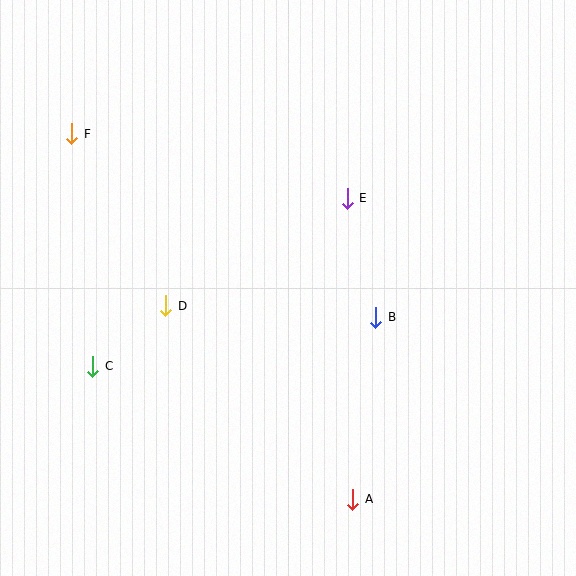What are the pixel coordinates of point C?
Point C is at (93, 366).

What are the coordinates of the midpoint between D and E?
The midpoint between D and E is at (257, 252).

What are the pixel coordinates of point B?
Point B is at (376, 317).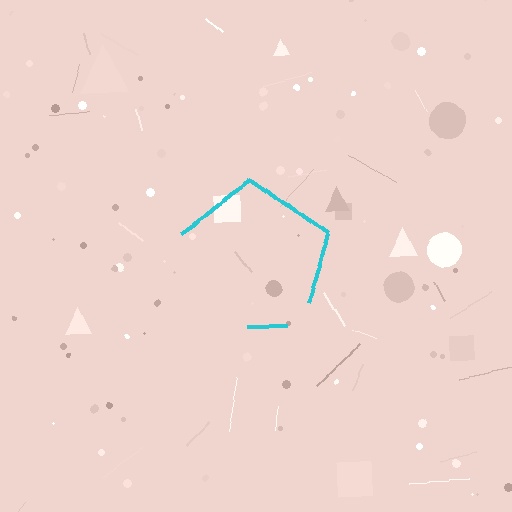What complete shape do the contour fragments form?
The contour fragments form a pentagon.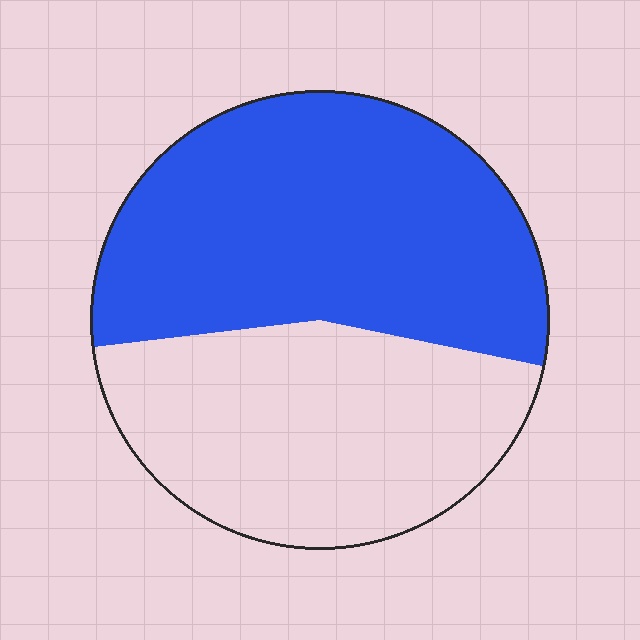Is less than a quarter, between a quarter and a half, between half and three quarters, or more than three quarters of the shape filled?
Between half and three quarters.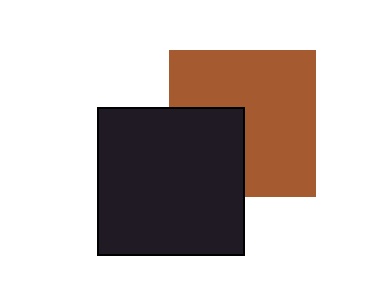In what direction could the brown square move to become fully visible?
The brown square could move toward the upper-right. That would shift it out from behind the black square entirely.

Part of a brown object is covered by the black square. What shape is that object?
It is a square.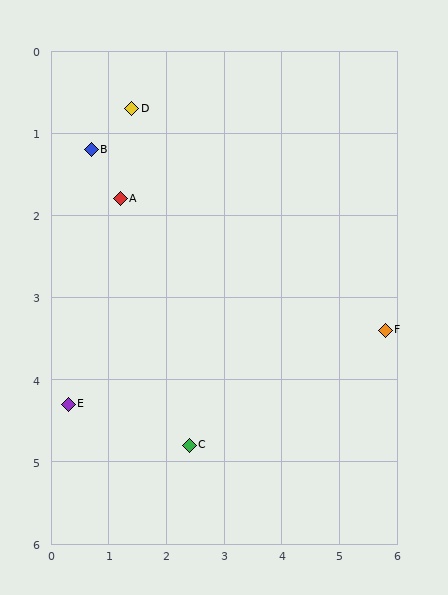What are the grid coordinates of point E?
Point E is at approximately (0.3, 4.3).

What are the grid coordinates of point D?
Point D is at approximately (1.4, 0.7).